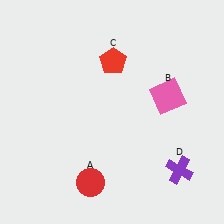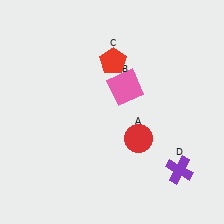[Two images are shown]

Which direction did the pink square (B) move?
The pink square (B) moved left.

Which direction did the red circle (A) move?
The red circle (A) moved right.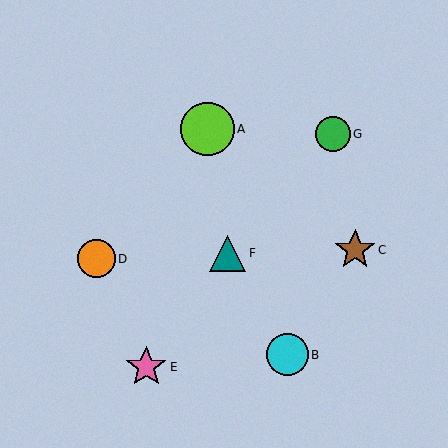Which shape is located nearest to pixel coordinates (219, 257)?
The teal triangle (labeled F) at (228, 253) is nearest to that location.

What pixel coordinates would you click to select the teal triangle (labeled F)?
Click at (228, 253) to select the teal triangle F.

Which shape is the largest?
The lime circle (labeled A) is the largest.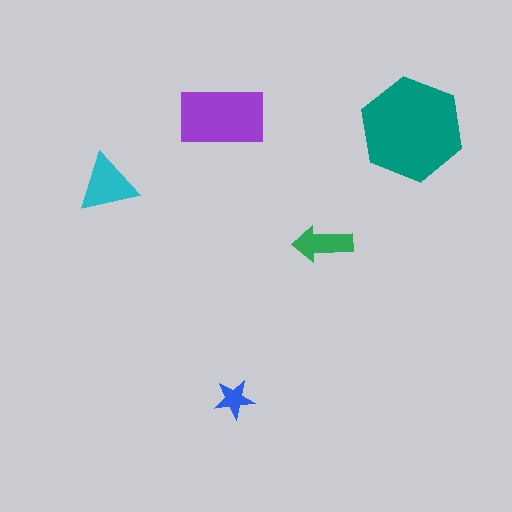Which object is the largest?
The teal hexagon.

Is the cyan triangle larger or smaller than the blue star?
Larger.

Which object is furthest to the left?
The cyan triangle is leftmost.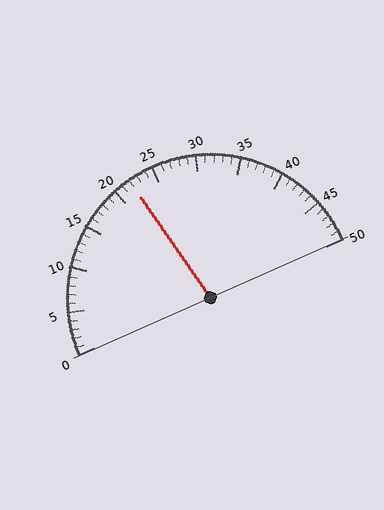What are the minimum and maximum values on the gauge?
The gauge ranges from 0 to 50.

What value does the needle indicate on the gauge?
The needle indicates approximately 22.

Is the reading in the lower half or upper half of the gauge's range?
The reading is in the lower half of the range (0 to 50).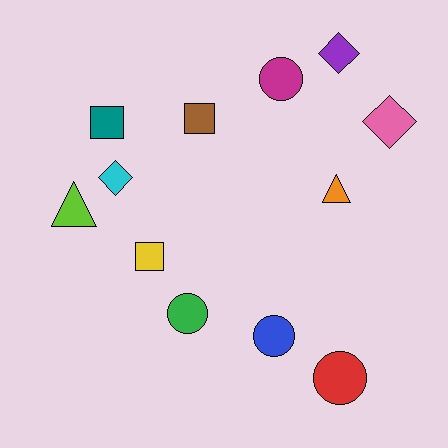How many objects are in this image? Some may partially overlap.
There are 12 objects.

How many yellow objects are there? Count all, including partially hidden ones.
There is 1 yellow object.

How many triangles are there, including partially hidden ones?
There are 2 triangles.